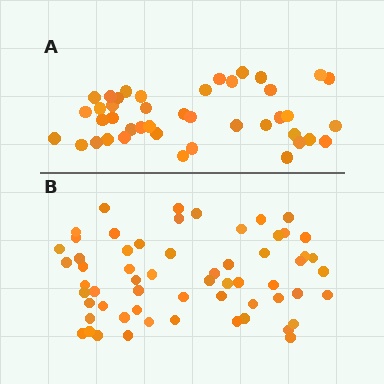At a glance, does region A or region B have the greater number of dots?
Region B (the bottom region) has more dots.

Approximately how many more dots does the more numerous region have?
Region B has approximately 20 more dots than region A.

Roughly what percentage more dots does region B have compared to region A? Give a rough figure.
About 45% more.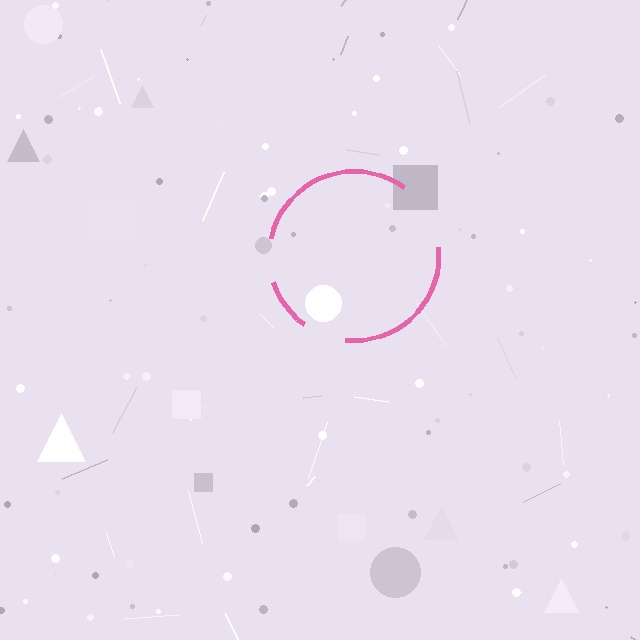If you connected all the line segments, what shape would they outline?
They would outline a circle.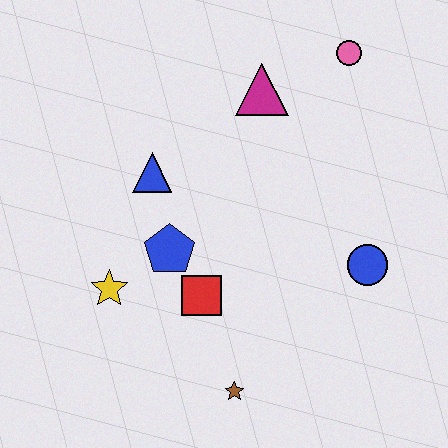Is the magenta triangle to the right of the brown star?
Yes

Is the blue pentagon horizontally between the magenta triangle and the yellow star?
Yes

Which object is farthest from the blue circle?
The yellow star is farthest from the blue circle.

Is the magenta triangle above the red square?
Yes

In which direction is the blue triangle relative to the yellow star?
The blue triangle is above the yellow star.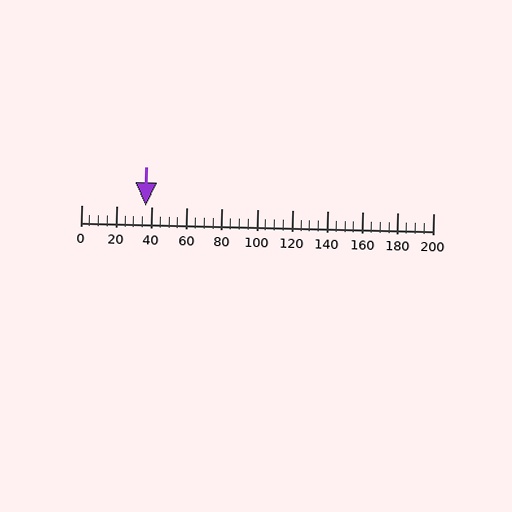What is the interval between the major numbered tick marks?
The major tick marks are spaced 20 units apart.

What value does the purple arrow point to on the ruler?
The purple arrow points to approximately 37.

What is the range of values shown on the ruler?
The ruler shows values from 0 to 200.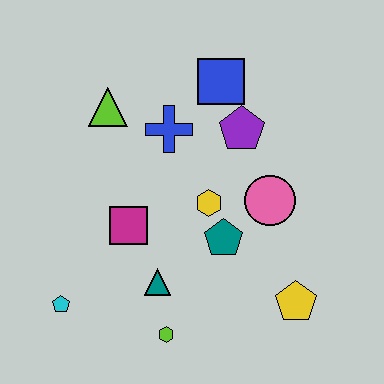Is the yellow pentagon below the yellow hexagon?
Yes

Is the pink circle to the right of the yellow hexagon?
Yes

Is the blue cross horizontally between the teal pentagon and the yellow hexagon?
No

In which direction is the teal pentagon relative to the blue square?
The teal pentagon is below the blue square.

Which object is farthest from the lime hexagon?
The blue square is farthest from the lime hexagon.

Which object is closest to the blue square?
The purple pentagon is closest to the blue square.